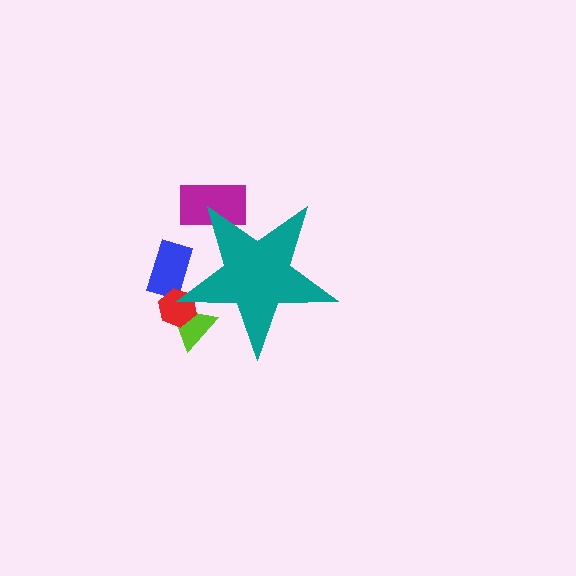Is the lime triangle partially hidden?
Yes, the lime triangle is partially hidden behind the teal star.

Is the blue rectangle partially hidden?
Yes, the blue rectangle is partially hidden behind the teal star.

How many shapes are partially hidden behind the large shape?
4 shapes are partially hidden.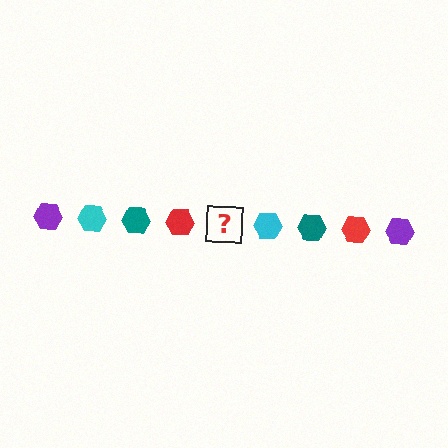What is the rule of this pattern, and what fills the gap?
The rule is that the pattern cycles through purple, cyan, teal, red hexagons. The gap should be filled with a purple hexagon.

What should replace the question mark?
The question mark should be replaced with a purple hexagon.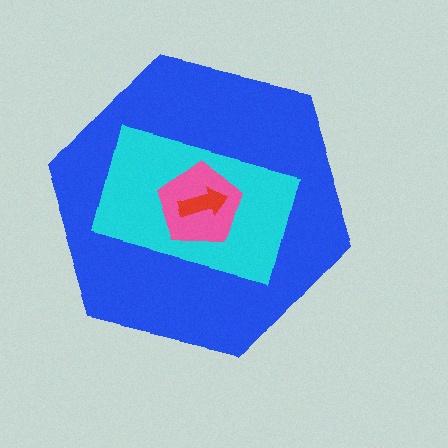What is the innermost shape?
The red arrow.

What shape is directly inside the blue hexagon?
The cyan rectangle.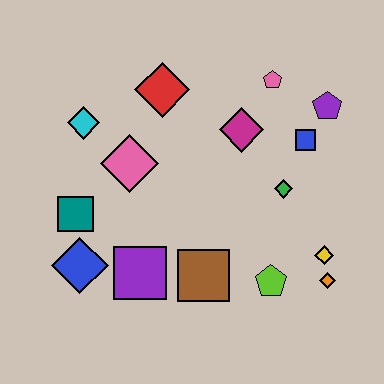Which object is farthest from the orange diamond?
The cyan diamond is farthest from the orange diamond.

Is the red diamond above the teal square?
Yes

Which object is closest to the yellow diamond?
The orange diamond is closest to the yellow diamond.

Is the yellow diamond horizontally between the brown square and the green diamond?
No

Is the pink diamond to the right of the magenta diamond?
No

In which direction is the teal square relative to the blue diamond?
The teal square is above the blue diamond.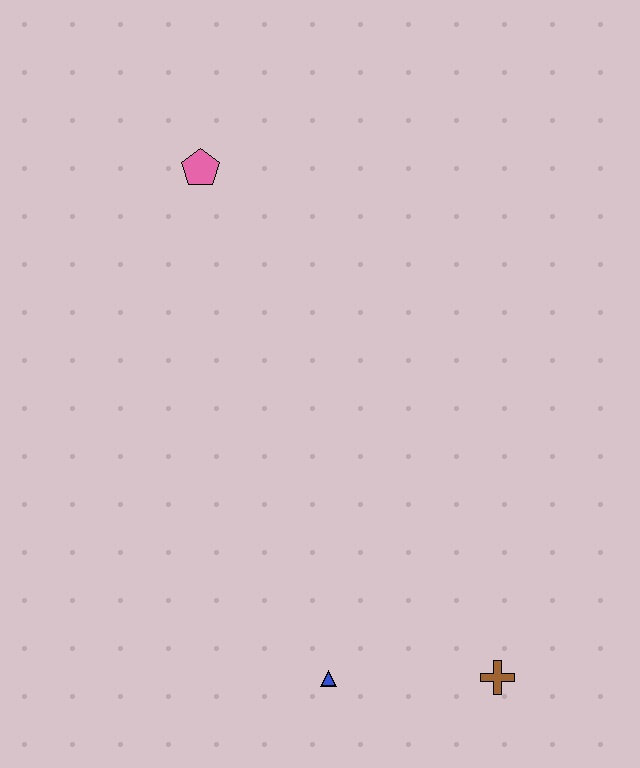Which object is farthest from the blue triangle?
The pink pentagon is farthest from the blue triangle.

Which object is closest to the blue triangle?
The brown cross is closest to the blue triangle.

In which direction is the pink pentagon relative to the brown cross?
The pink pentagon is above the brown cross.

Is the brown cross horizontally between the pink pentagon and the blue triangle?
No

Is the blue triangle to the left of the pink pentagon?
No